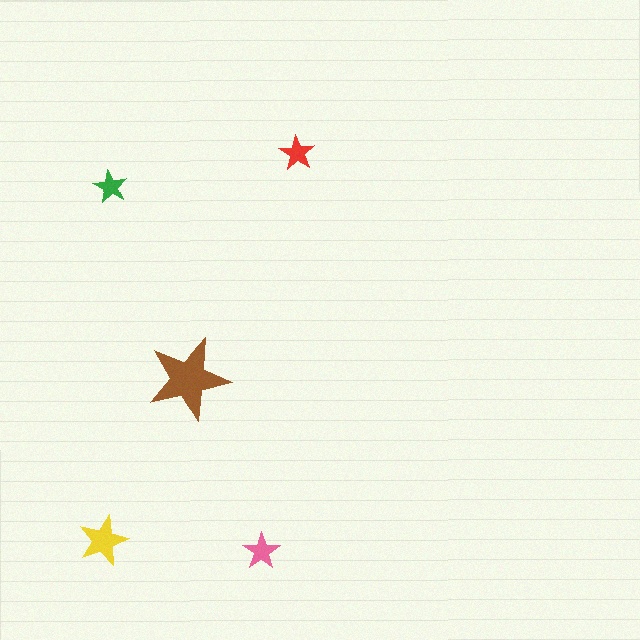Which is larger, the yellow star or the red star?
The yellow one.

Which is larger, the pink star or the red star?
The pink one.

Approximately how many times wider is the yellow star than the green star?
About 1.5 times wider.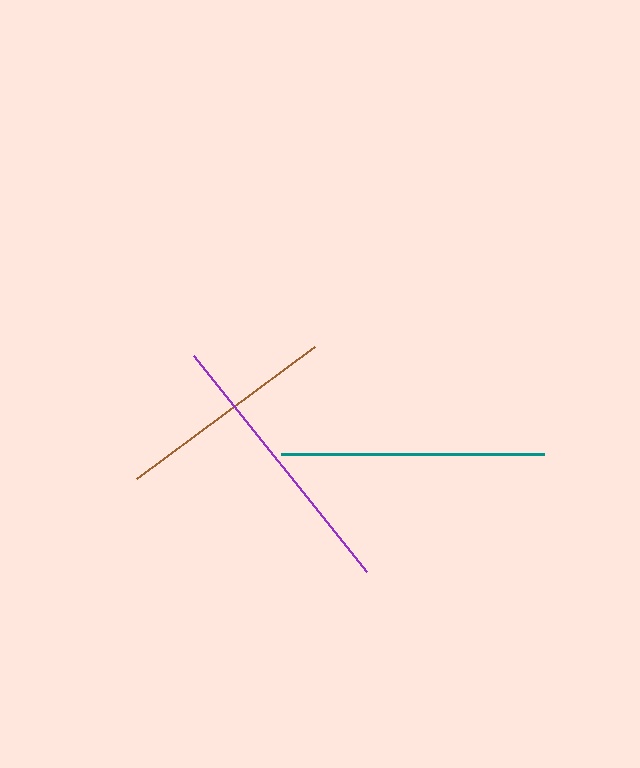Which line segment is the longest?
The purple line is the longest at approximately 278 pixels.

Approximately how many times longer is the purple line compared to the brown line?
The purple line is approximately 1.3 times the length of the brown line.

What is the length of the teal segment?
The teal segment is approximately 263 pixels long.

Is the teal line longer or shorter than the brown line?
The teal line is longer than the brown line.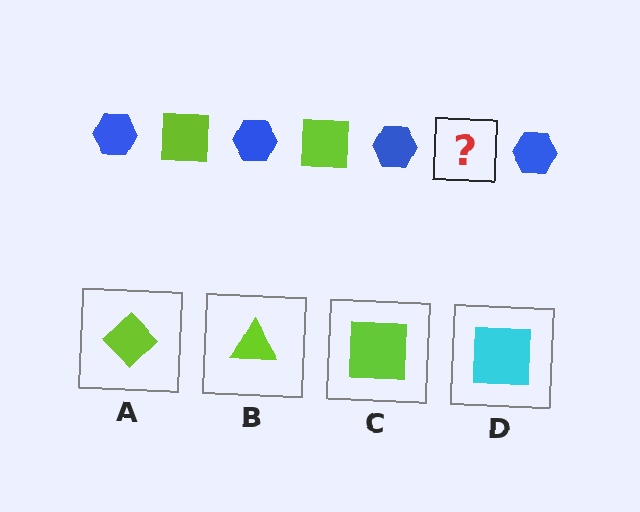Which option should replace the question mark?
Option C.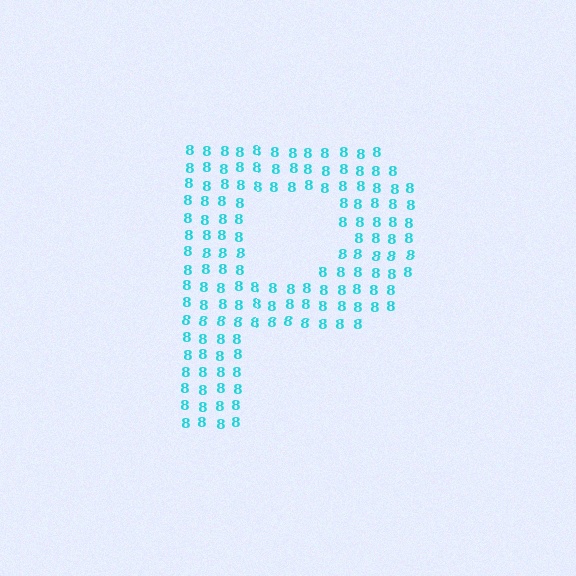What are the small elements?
The small elements are digit 8's.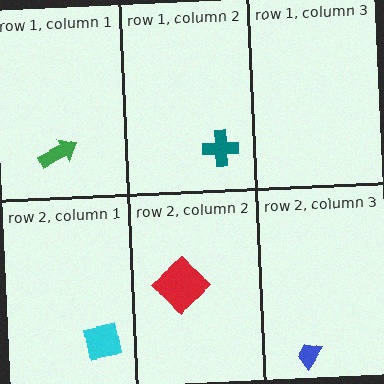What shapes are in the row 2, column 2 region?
The red diamond.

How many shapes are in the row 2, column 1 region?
1.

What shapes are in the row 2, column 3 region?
The blue trapezoid.